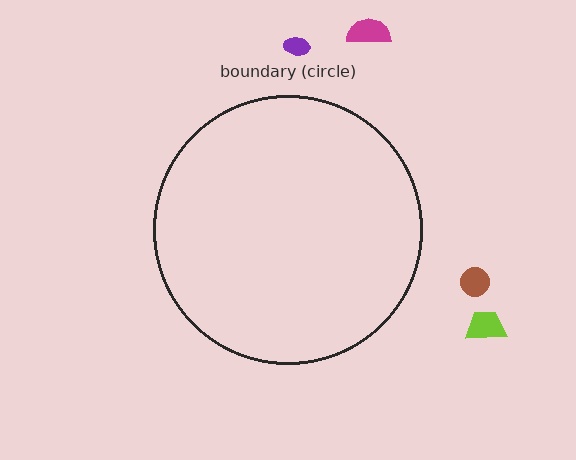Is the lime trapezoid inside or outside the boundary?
Outside.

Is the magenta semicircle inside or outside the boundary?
Outside.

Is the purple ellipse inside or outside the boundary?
Outside.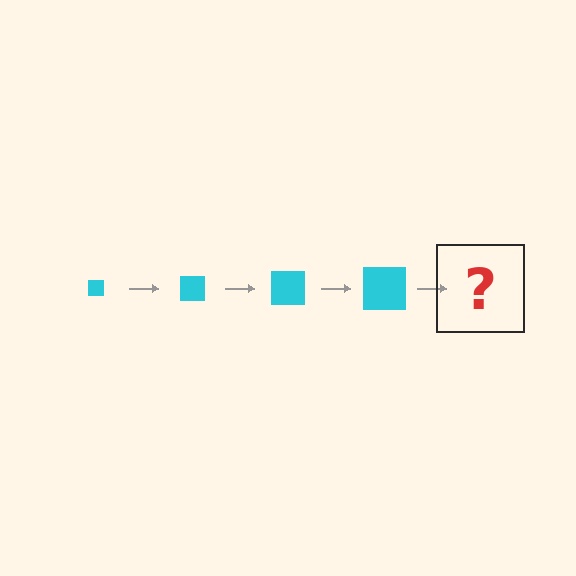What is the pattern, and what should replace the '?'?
The pattern is that the square gets progressively larger each step. The '?' should be a cyan square, larger than the previous one.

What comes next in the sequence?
The next element should be a cyan square, larger than the previous one.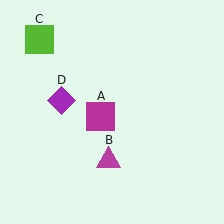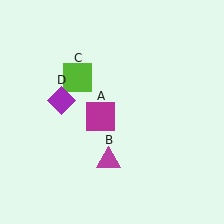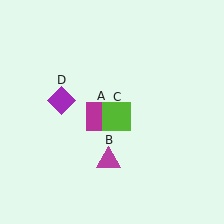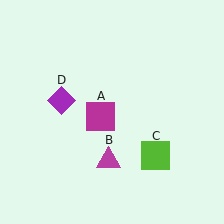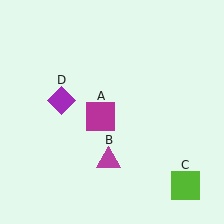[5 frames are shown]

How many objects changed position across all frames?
1 object changed position: lime square (object C).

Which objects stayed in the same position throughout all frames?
Magenta square (object A) and magenta triangle (object B) and purple diamond (object D) remained stationary.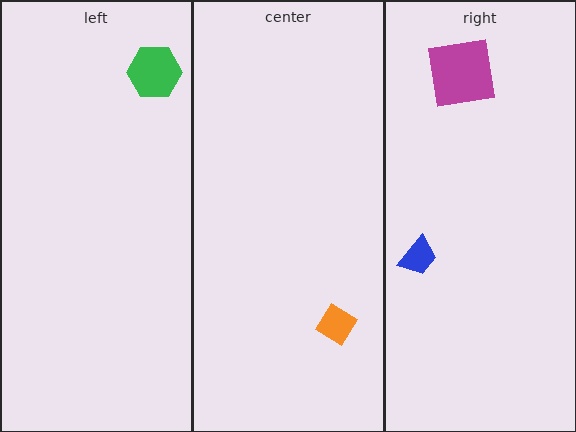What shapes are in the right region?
The blue trapezoid, the magenta square.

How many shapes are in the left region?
1.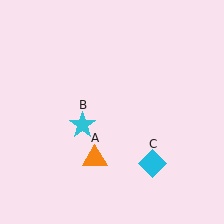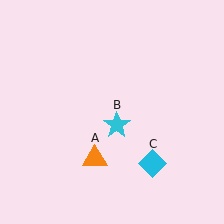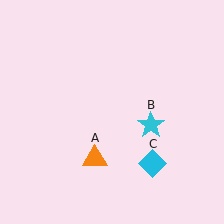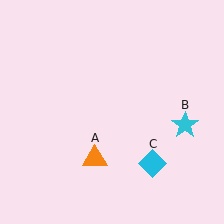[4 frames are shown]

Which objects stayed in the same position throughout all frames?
Orange triangle (object A) and cyan diamond (object C) remained stationary.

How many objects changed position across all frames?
1 object changed position: cyan star (object B).